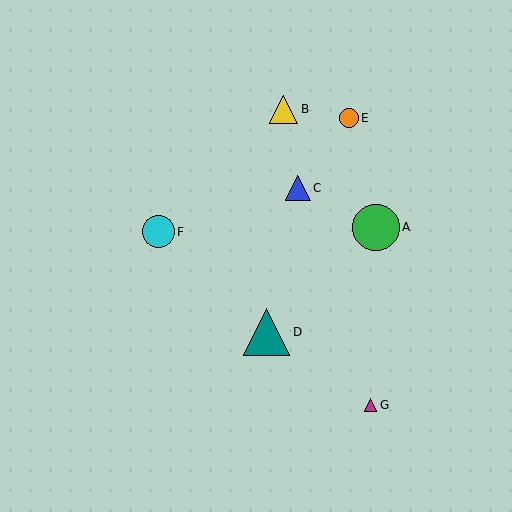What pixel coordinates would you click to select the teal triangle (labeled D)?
Click at (267, 332) to select the teal triangle D.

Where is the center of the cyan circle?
The center of the cyan circle is at (158, 232).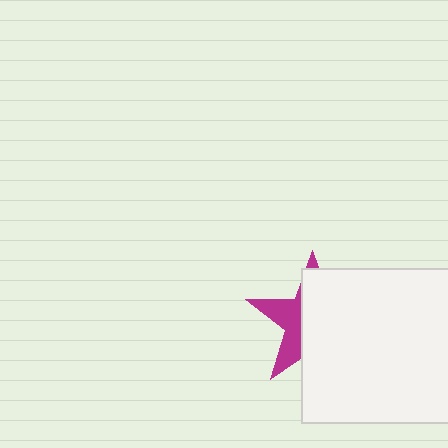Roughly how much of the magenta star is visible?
A small part of it is visible (roughly 36%).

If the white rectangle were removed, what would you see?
You would see the complete magenta star.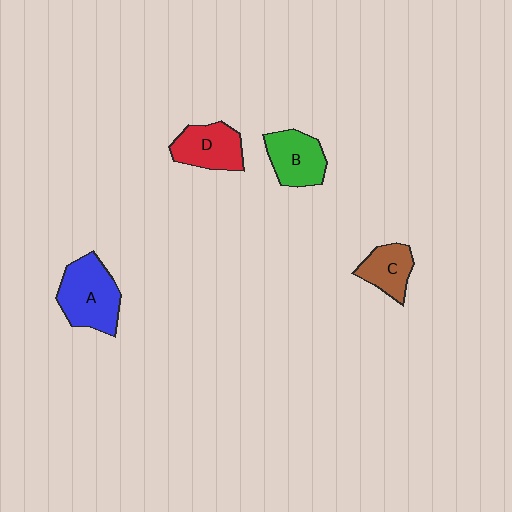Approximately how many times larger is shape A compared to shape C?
Approximately 1.7 times.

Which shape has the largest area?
Shape A (blue).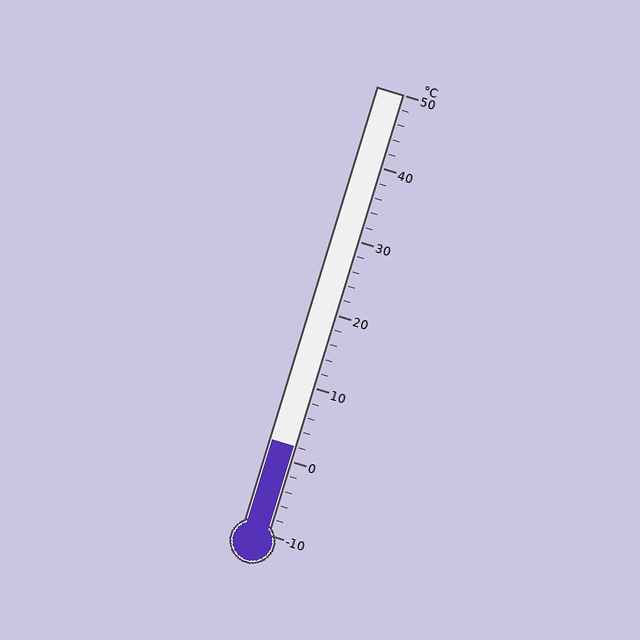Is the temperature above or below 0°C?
The temperature is above 0°C.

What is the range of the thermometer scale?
The thermometer scale ranges from -10°C to 50°C.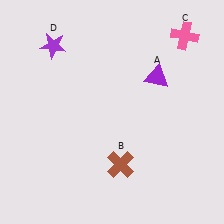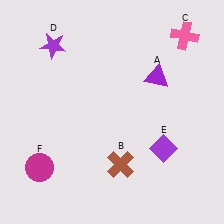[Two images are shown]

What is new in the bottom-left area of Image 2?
A magenta circle (F) was added in the bottom-left area of Image 2.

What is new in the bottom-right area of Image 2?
A purple diamond (E) was added in the bottom-right area of Image 2.